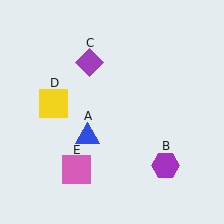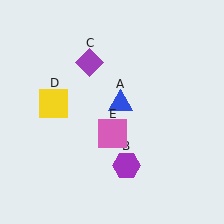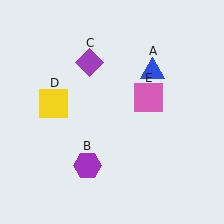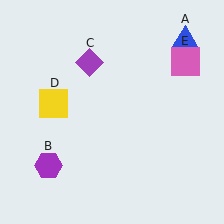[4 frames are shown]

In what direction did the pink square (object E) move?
The pink square (object E) moved up and to the right.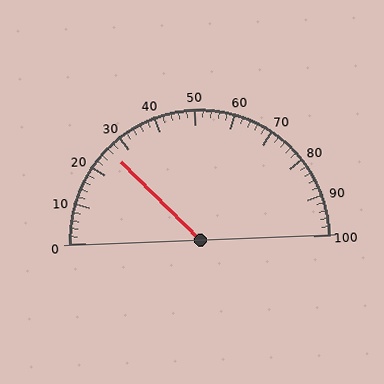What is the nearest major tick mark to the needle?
The nearest major tick mark is 30.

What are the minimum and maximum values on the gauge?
The gauge ranges from 0 to 100.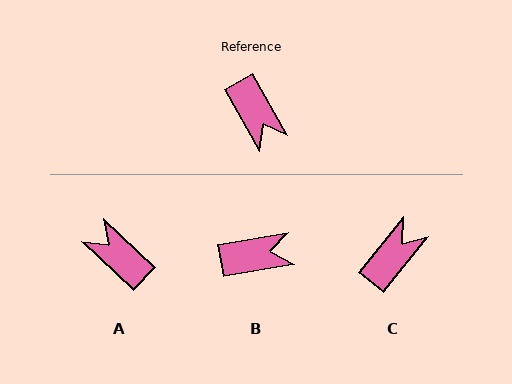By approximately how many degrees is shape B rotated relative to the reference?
Approximately 70 degrees counter-clockwise.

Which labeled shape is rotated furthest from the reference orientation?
A, about 164 degrees away.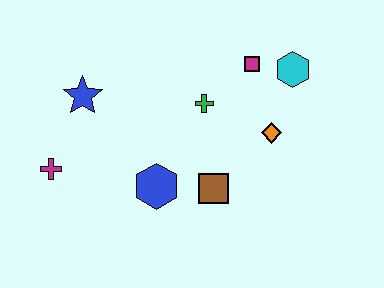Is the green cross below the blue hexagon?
No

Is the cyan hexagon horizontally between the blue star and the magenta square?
No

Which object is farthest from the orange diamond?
The magenta cross is farthest from the orange diamond.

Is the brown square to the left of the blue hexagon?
No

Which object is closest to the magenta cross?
The blue star is closest to the magenta cross.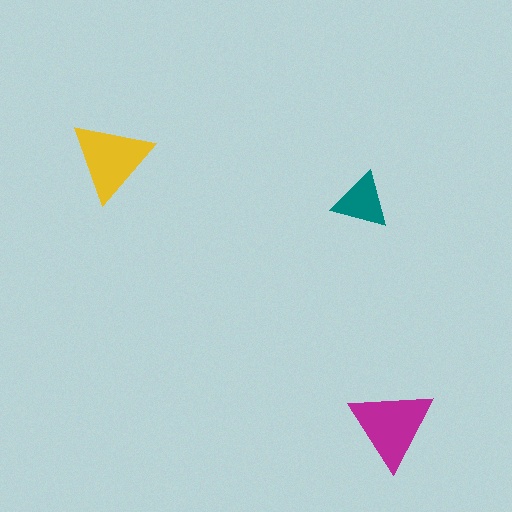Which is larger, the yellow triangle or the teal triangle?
The yellow one.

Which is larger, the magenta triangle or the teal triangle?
The magenta one.